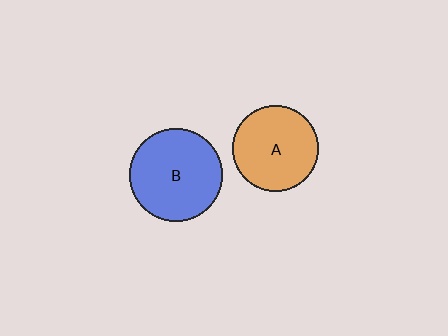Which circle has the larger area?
Circle B (blue).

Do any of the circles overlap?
No, none of the circles overlap.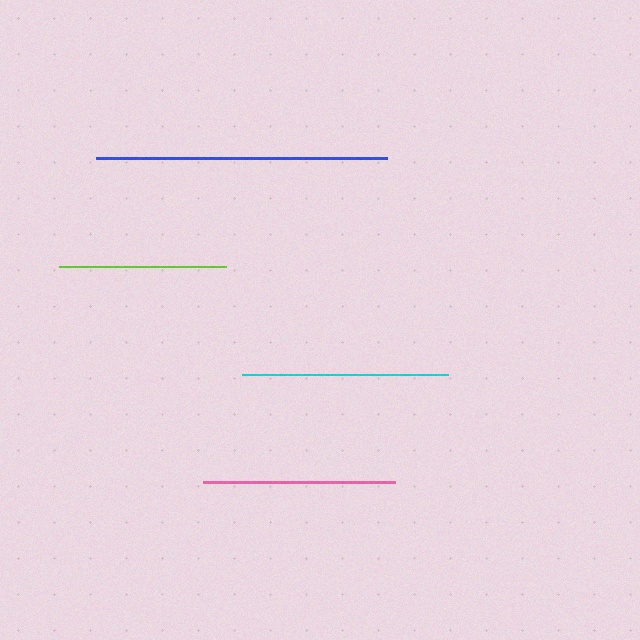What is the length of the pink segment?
The pink segment is approximately 192 pixels long.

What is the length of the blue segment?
The blue segment is approximately 291 pixels long.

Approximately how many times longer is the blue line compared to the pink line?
The blue line is approximately 1.5 times the length of the pink line.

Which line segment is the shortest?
The lime line is the shortest at approximately 167 pixels.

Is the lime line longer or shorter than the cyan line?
The cyan line is longer than the lime line.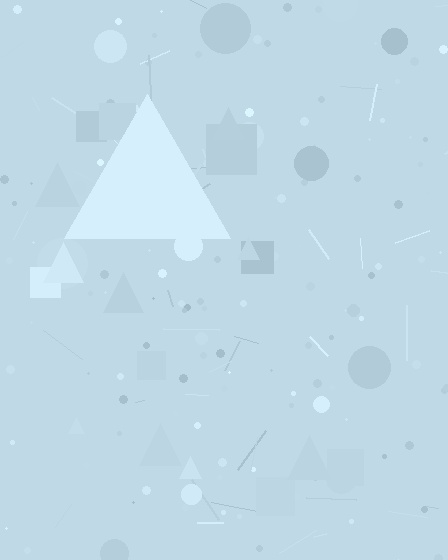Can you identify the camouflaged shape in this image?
The camouflaged shape is a triangle.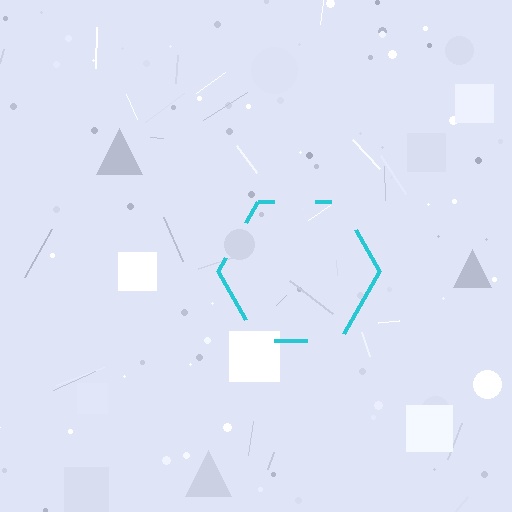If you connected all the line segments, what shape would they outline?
They would outline a hexagon.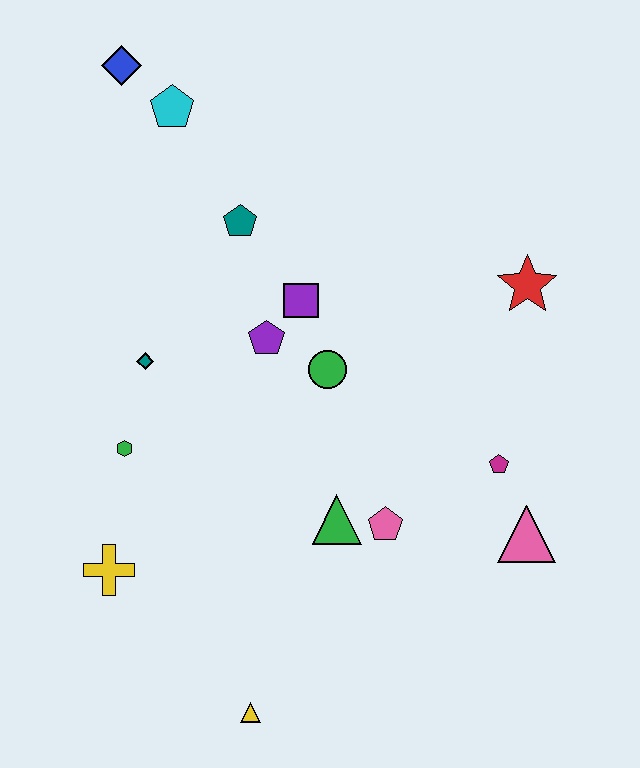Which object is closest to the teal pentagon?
The purple square is closest to the teal pentagon.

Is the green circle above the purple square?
No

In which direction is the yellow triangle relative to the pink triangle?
The yellow triangle is to the left of the pink triangle.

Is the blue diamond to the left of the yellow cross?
No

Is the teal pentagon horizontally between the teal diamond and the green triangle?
Yes